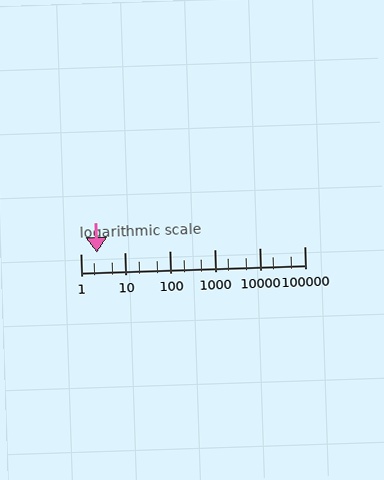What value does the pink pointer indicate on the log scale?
The pointer indicates approximately 2.3.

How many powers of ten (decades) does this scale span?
The scale spans 5 decades, from 1 to 100000.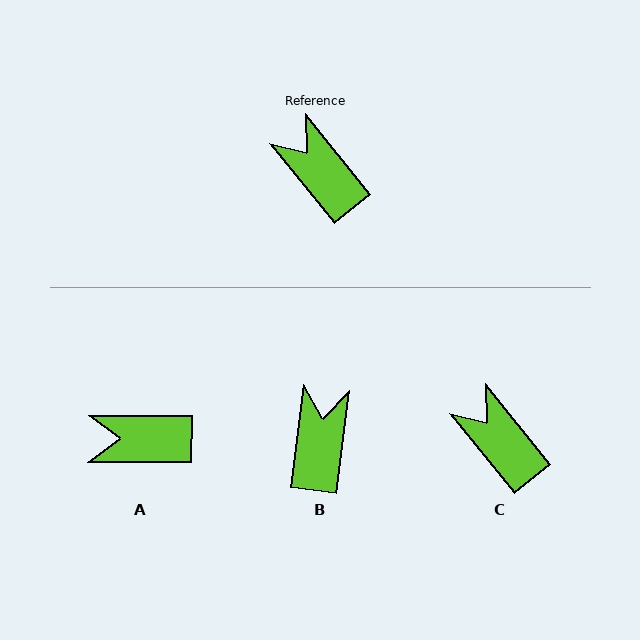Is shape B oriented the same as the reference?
No, it is off by about 46 degrees.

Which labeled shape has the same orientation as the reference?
C.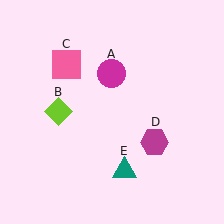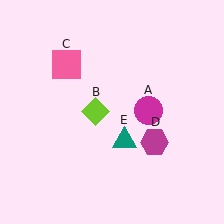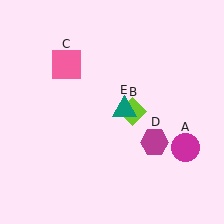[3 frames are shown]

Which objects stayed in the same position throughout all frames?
Pink square (object C) and magenta hexagon (object D) remained stationary.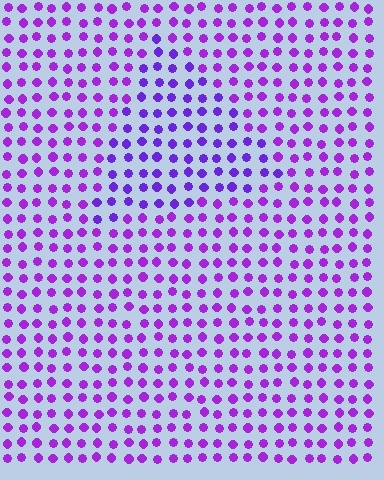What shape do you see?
I see a triangle.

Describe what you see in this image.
The image is filled with small purple elements in a uniform arrangement. A triangle-shaped region is visible where the elements are tinted to a slightly different hue, forming a subtle color boundary.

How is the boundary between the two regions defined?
The boundary is defined purely by a slight shift in hue (about 20 degrees). Spacing, size, and orientation are identical on both sides.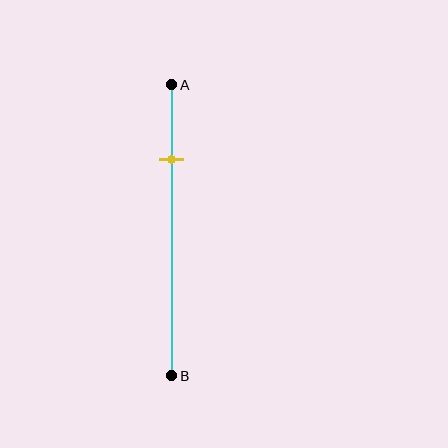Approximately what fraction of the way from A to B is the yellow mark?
The yellow mark is approximately 25% of the way from A to B.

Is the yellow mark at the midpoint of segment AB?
No, the mark is at about 25% from A, not at the 50% midpoint.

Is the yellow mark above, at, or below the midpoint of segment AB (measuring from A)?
The yellow mark is above the midpoint of segment AB.